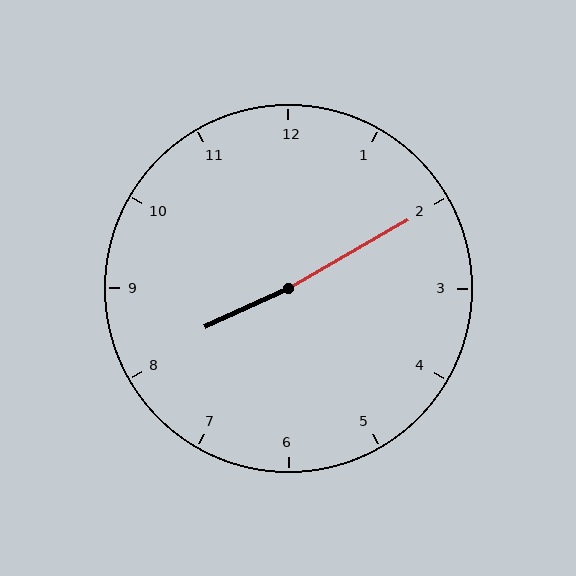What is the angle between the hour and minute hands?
Approximately 175 degrees.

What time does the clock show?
8:10.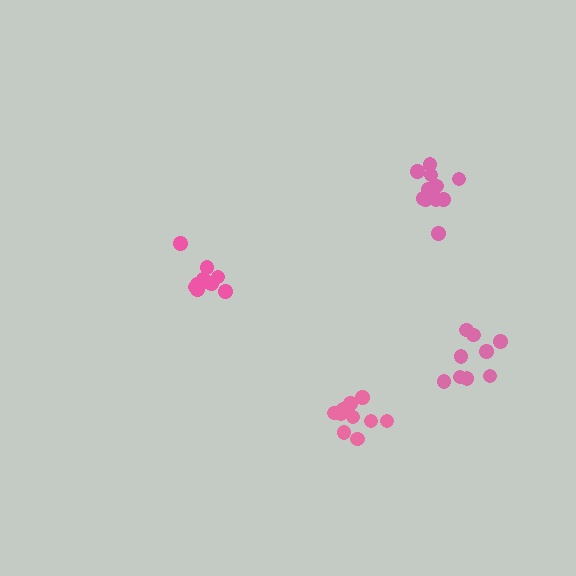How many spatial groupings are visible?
There are 4 spatial groupings.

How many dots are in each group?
Group 1: 9 dots, Group 2: 12 dots, Group 3: 10 dots, Group 4: 10 dots (41 total).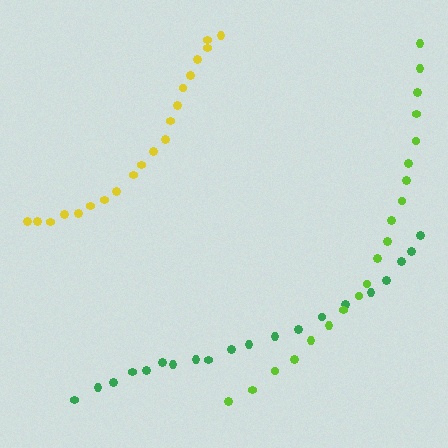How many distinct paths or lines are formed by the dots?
There are 3 distinct paths.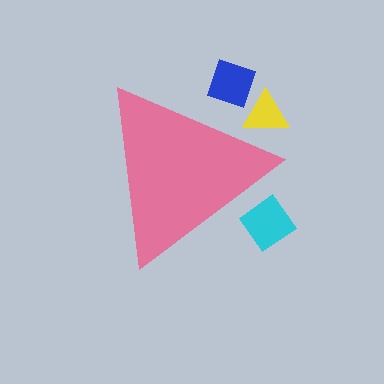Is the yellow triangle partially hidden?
Yes, the yellow triangle is partially hidden behind the pink triangle.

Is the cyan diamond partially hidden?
Yes, the cyan diamond is partially hidden behind the pink triangle.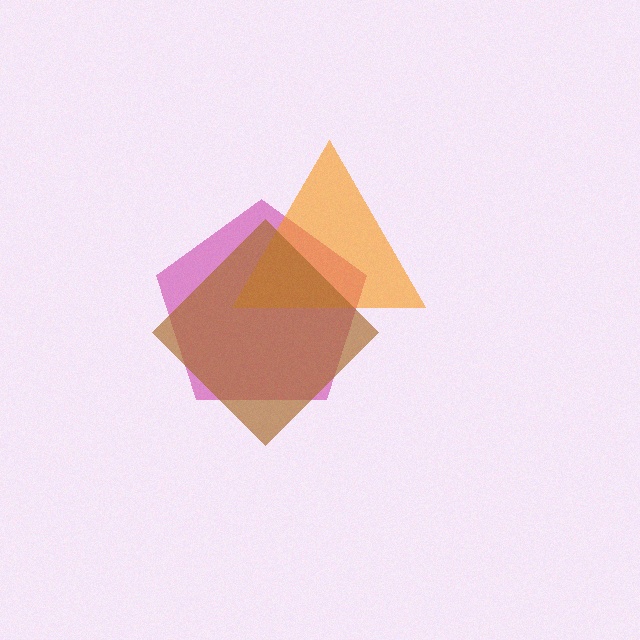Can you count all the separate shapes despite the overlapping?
Yes, there are 3 separate shapes.